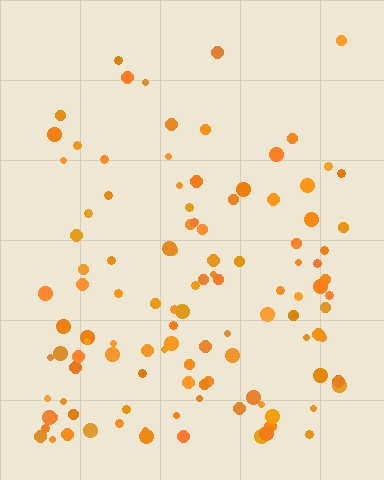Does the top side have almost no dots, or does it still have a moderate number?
Still a moderate number, just noticeably fewer than the bottom.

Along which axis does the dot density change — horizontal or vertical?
Vertical.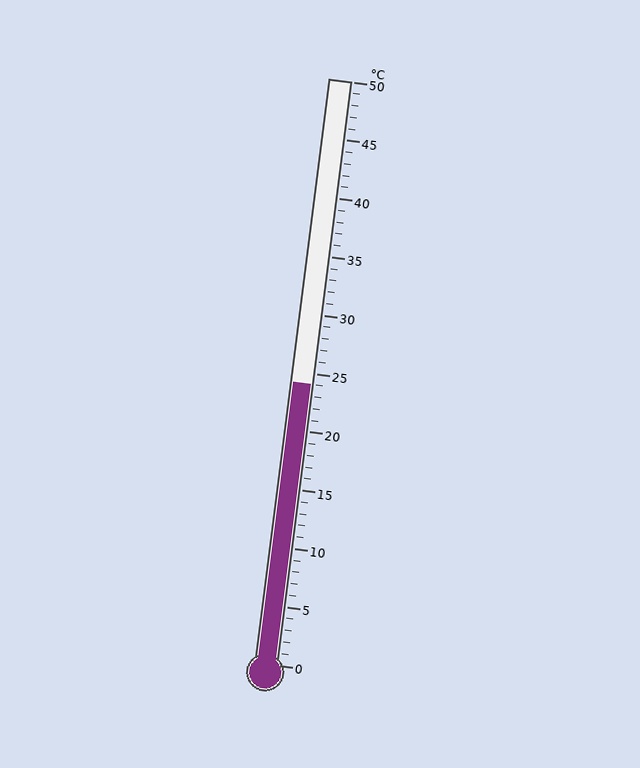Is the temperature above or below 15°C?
The temperature is above 15°C.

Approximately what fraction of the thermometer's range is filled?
The thermometer is filled to approximately 50% of its range.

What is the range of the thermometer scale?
The thermometer scale ranges from 0°C to 50°C.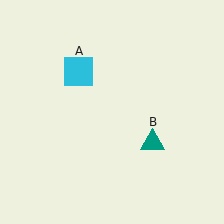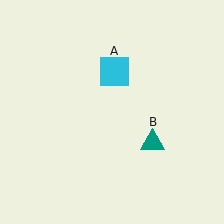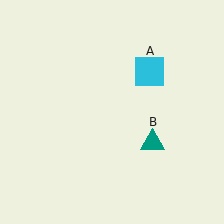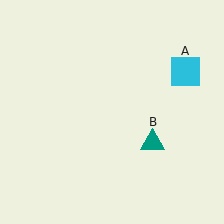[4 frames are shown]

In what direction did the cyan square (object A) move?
The cyan square (object A) moved right.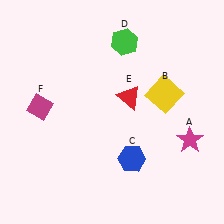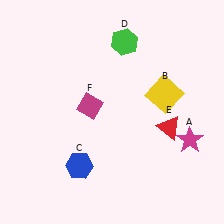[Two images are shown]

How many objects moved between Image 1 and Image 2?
3 objects moved between the two images.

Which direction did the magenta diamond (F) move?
The magenta diamond (F) moved right.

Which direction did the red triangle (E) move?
The red triangle (E) moved right.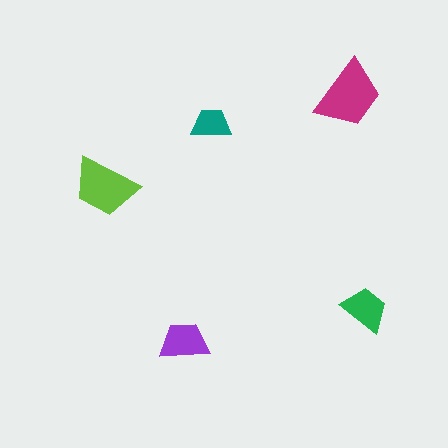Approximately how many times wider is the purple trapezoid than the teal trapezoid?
About 1.5 times wider.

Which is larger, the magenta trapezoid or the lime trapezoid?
The magenta one.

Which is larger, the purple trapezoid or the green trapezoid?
The purple one.